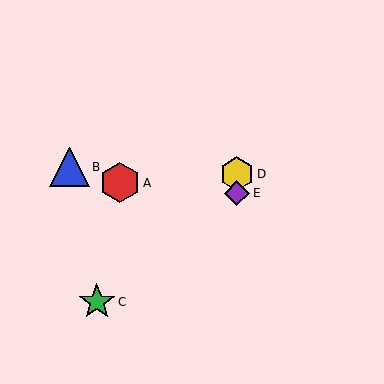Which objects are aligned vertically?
Objects D, E are aligned vertically.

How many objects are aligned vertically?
2 objects (D, E) are aligned vertically.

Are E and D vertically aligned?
Yes, both are at x≈237.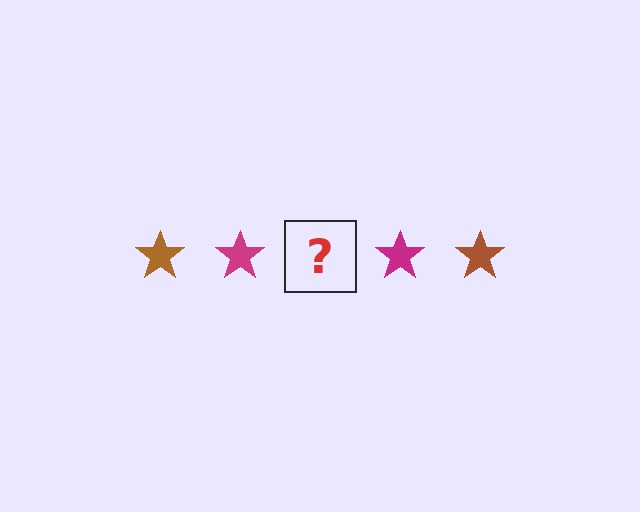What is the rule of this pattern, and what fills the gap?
The rule is that the pattern cycles through brown, magenta stars. The gap should be filled with a brown star.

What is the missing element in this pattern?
The missing element is a brown star.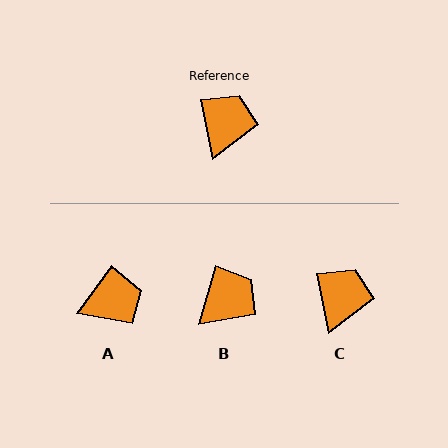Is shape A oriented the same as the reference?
No, it is off by about 47 degrees.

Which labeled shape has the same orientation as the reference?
C.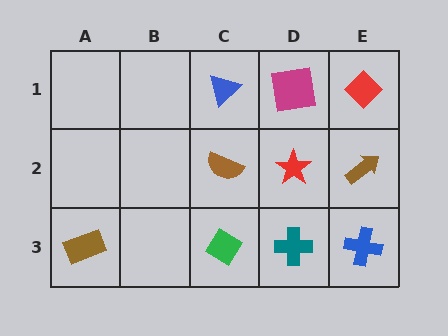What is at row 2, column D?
A red star.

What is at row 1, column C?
A blue triangle.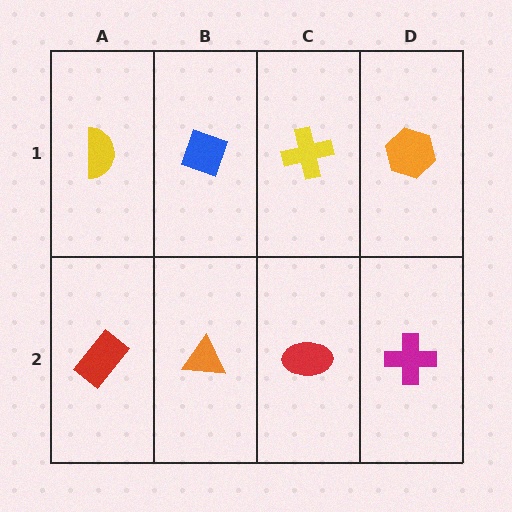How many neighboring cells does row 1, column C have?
3.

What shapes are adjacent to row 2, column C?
A yellow cross (row 1, column C), an orange triangle (row 2, column B), a magenta cross (row 2, column D).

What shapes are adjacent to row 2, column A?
A yellow semicircle (row 1, column A), an orange triangle (row 2, column B).